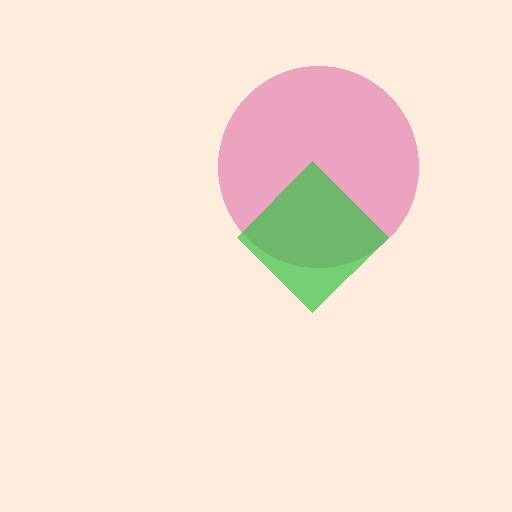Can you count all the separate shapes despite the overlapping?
Yes, there are 2 separate shapes.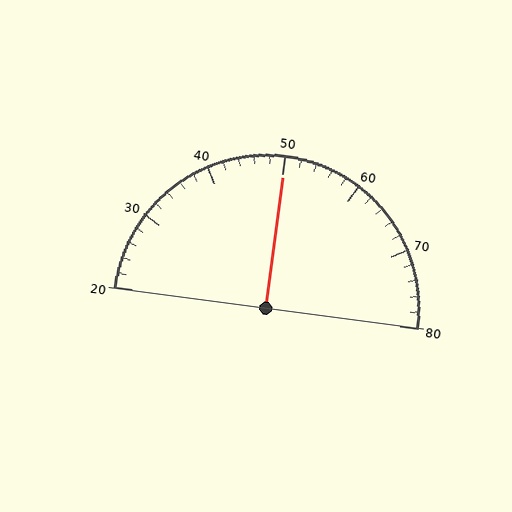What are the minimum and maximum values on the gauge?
The gauge ranges from 20 to 80.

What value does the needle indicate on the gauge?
The needle indicates approximately 50.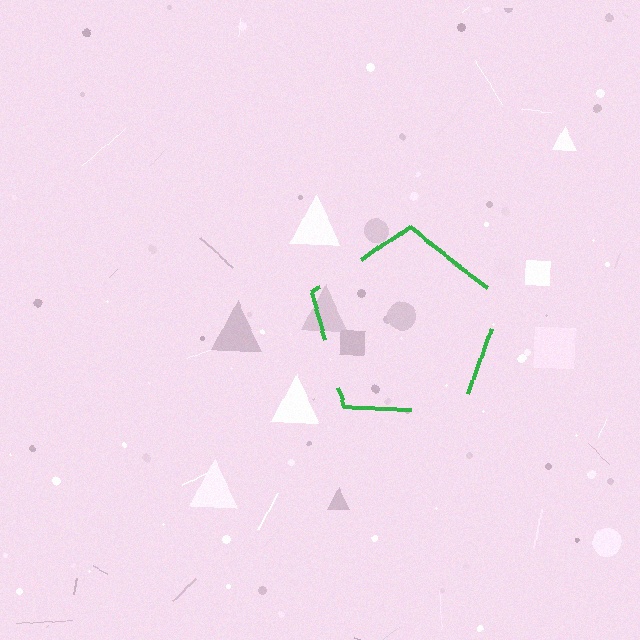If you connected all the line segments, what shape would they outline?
They would outline a pentagon.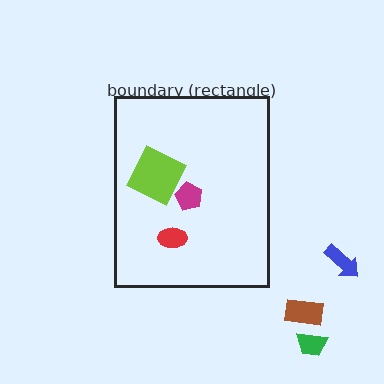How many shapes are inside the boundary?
3 inside, 3 outside.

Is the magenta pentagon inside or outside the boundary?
Inside.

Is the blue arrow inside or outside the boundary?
Outside.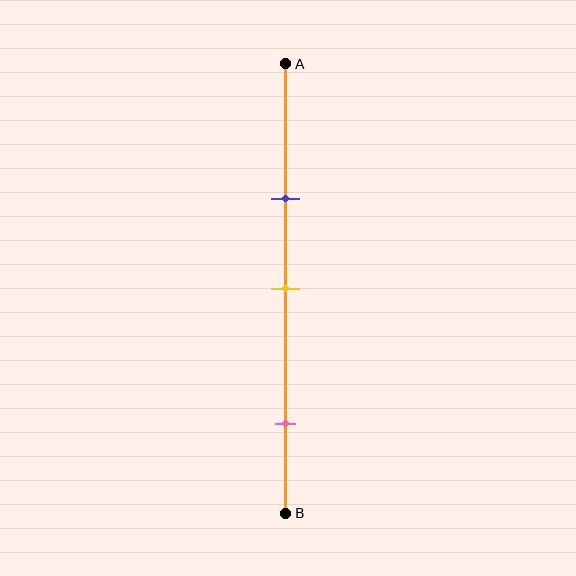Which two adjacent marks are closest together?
The blue and yellow marks are the closest adjacent pair.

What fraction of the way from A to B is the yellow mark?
The yellow mark is approximately 50% (0.5) of the way from A to B.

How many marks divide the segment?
There are 3 marks dividing the segment.